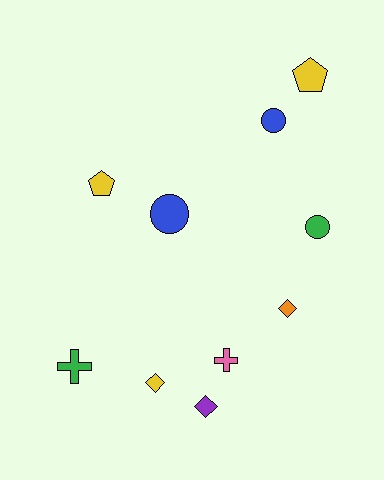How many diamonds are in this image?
There are 3 diamonds.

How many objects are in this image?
There are 10 objects.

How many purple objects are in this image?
There is 1 purple object.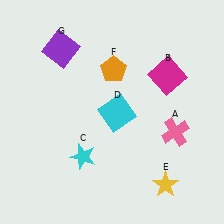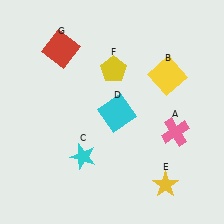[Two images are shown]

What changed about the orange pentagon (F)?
In Image 1, F is orange. In Image 2, it changed to yellow.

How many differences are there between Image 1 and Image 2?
There are 3 differences between the two images.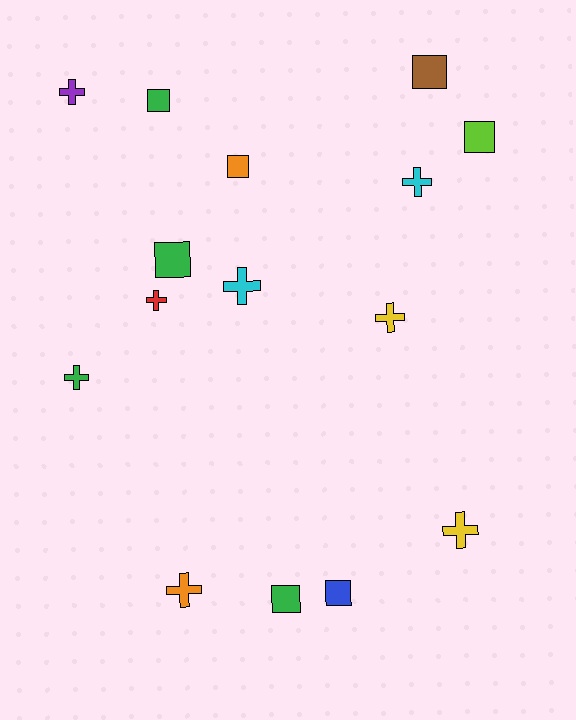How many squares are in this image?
There are 7 squares.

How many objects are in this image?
There are 15 objects.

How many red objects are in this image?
There is 1 red object.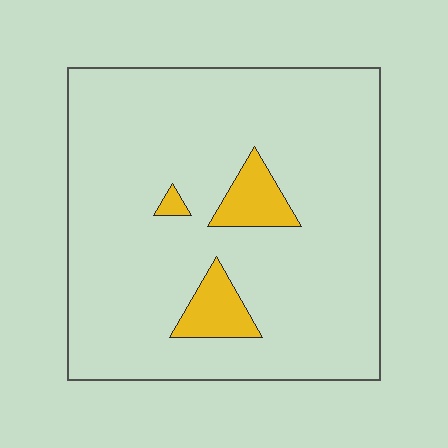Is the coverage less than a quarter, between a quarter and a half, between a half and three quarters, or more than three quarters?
Less than a quarter.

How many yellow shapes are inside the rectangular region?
3.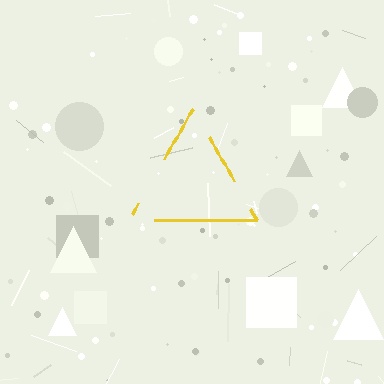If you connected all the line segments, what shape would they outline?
They would outline a triangle.